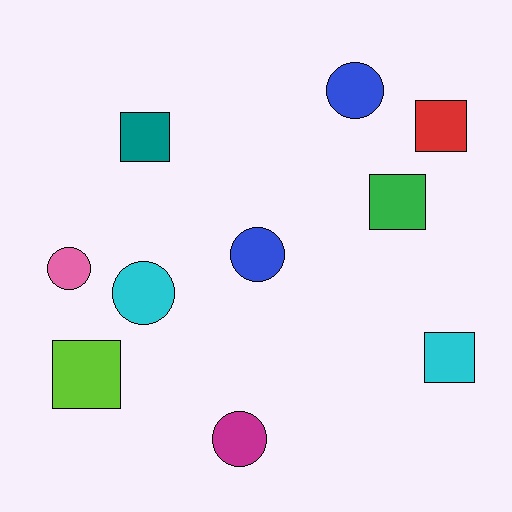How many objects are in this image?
There are 10 objects.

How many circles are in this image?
There are 5 circles.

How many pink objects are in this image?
There is 1 pink object.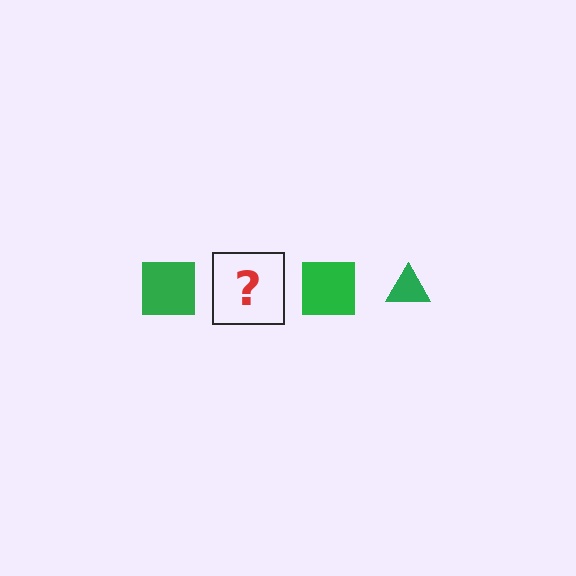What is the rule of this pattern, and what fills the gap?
The rule is that the pattern cycles through square, triangle shapes in green. The gap should be filled with a green triangle.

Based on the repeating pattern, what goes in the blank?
The blank should be a green triangle.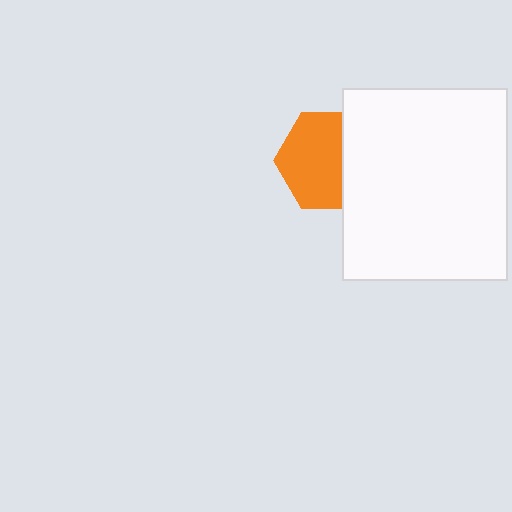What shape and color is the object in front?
The object in front is a white rectangle.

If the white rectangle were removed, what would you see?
You would see the complete orange hexagon.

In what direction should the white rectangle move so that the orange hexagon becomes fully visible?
The white rectangle should move right. That is the shortest direction to clear the overlap and leave the orange hexagon fully visible.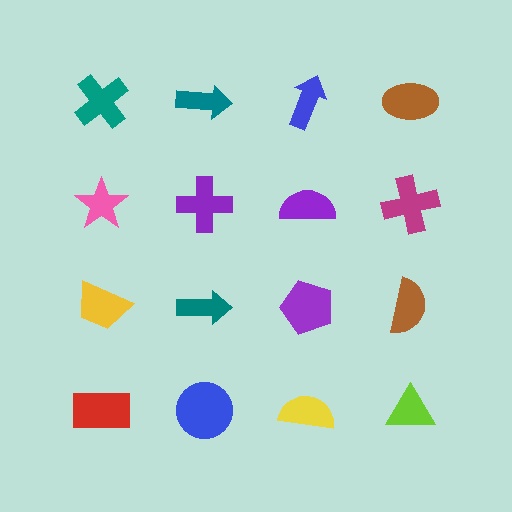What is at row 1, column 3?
A blue arrow.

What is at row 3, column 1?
A yellow trapezoid.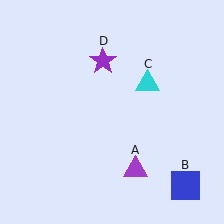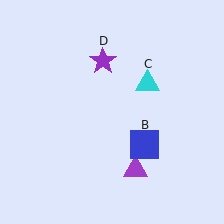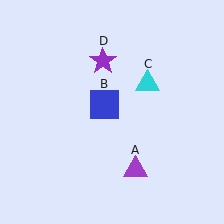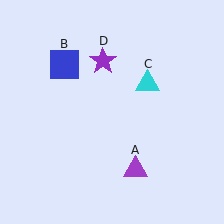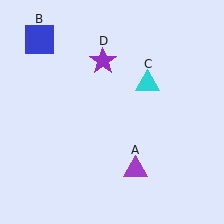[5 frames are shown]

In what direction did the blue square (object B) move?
The blue square (object B) moved up and to the left.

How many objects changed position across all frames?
1 object changed position: blue square (object B).